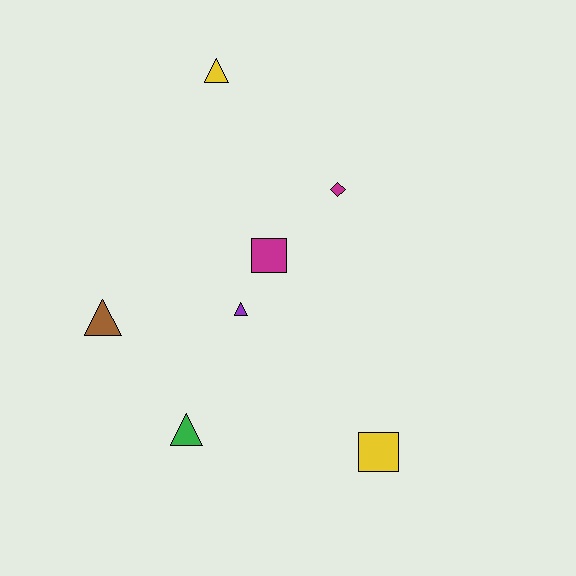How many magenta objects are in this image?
There are 2 magenta objects.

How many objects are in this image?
There are 7 objects.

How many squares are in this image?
There are 2 squares.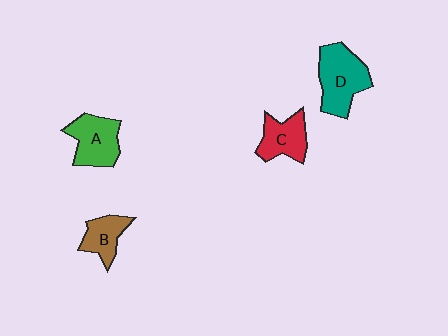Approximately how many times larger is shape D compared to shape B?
Approximately 1.8 times.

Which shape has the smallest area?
Shape B (brown).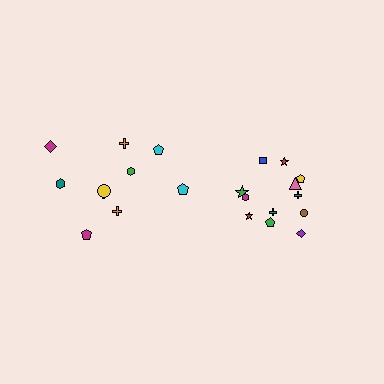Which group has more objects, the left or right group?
The right group.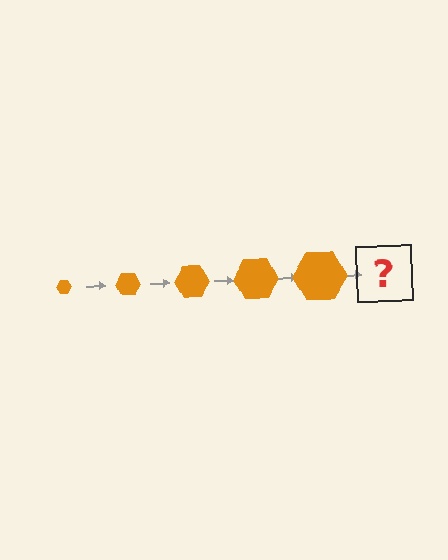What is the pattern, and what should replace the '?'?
The pattern is that the hexagon gets progressively larger each step. The '?' should be an orange hexagon, larger than the previous one.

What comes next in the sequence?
The next element should be an orange hexagon, larger than the previous one.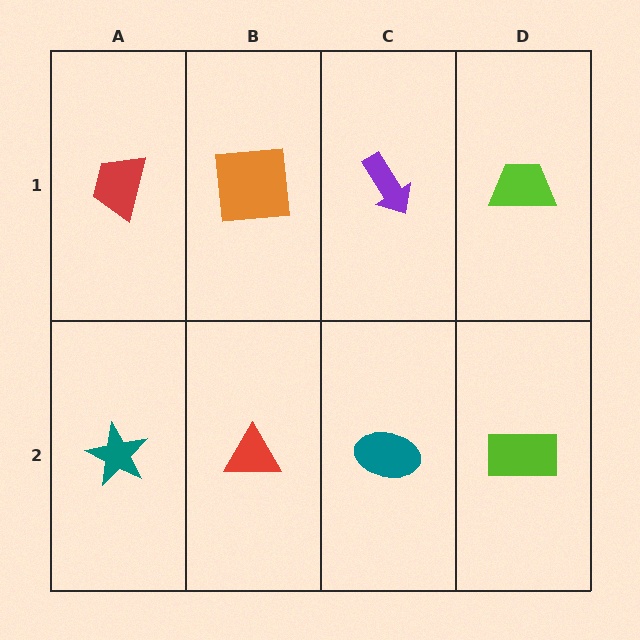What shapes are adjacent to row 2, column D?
A lime trapezoid (row 1, column D), a teal ellipse (row 2, column C).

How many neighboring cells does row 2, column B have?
3.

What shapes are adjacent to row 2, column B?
An orange square (row 1, column B), a teal star (row 2, column A), a teal ellipse (row 2, column C).